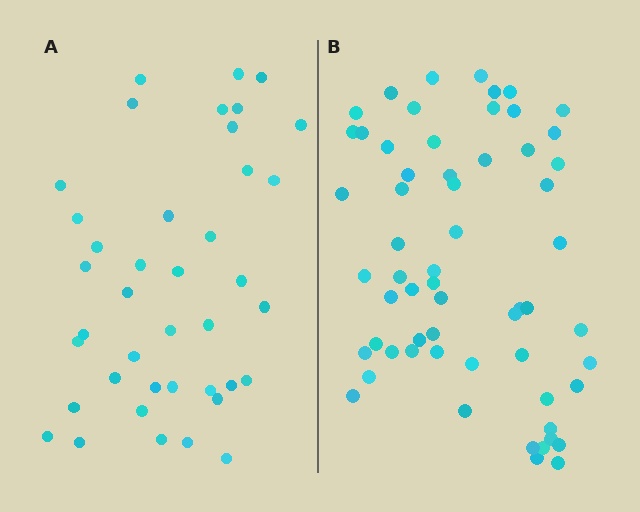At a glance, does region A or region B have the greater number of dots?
Region B (the right region) has more dots.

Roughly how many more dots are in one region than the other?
Region B has approximately 20 more dots than region A.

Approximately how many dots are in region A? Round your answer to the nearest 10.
About 40 dots.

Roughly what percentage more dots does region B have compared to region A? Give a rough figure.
About 50% more.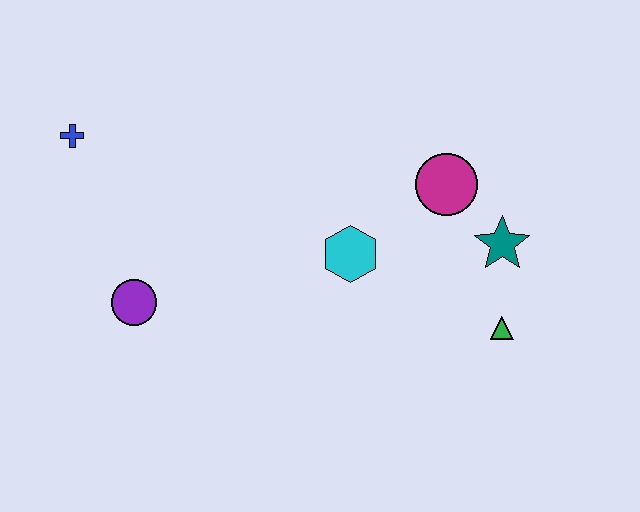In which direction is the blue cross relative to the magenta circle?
The blue cross is to the left of the magenta circle.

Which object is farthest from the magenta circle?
The blue cross is farthest from the magenta circle.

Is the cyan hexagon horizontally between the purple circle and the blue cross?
No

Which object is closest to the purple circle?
The blue cross is closest to the purple circle.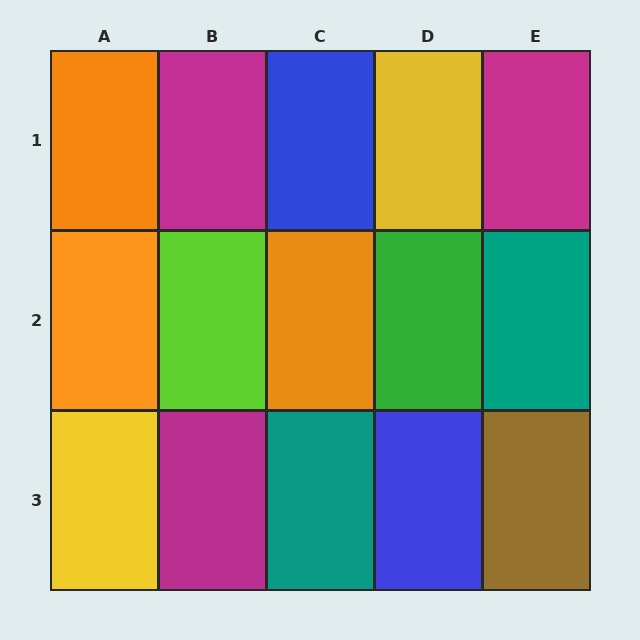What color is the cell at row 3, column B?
Magenta.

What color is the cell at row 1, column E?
Magenta.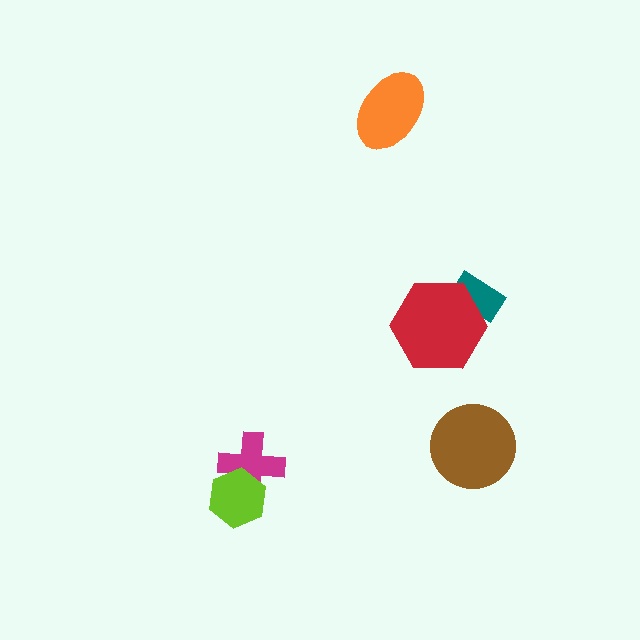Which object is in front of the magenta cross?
The lime hexagon is in front of the magenta cross.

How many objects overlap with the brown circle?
0 objects overlap with the brown circle.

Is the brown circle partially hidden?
No, no other shape covers it.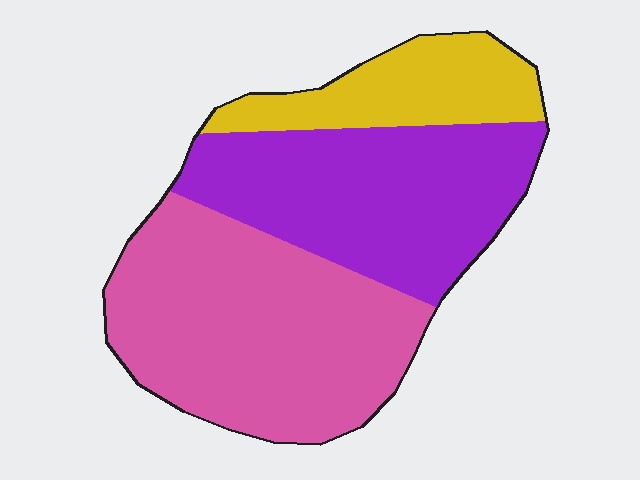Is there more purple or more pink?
Pink.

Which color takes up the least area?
Yellow, at roughly 20%.